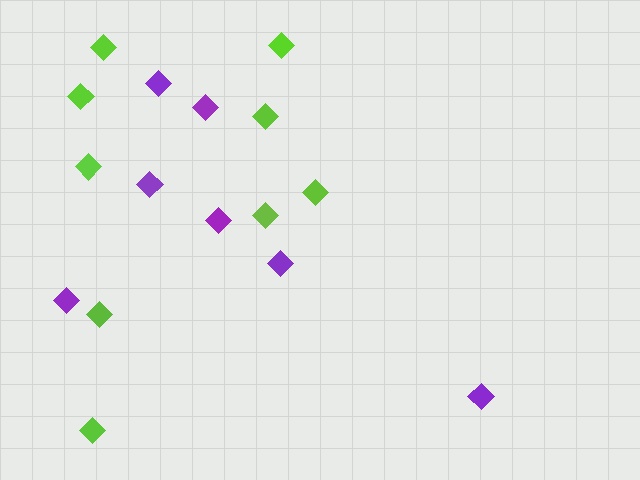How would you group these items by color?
There are 2 groups: one group of purple diamonds (7) and one group of lime diamonds (9).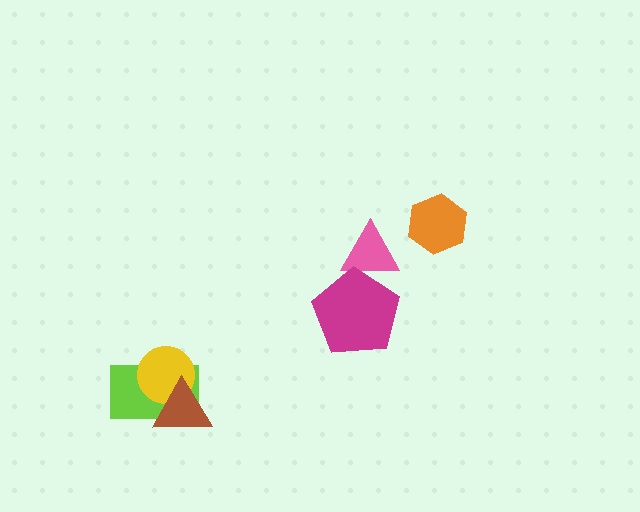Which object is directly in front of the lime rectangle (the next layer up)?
The yellow circle is directly in front of the lime rectangle.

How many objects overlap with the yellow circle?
2 objects overlap with the yellow circle.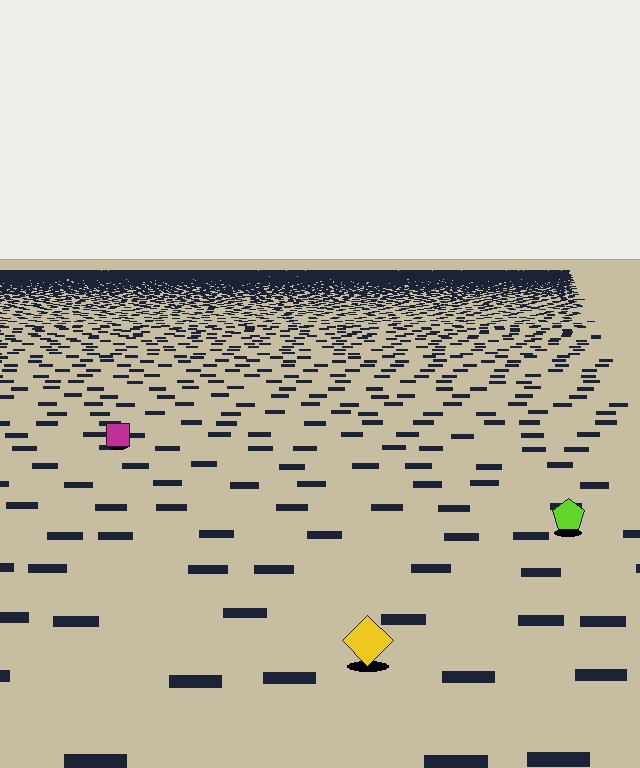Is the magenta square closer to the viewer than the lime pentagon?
No. The lime pentagon is closer — you can tell from the texture gradient: the ground texture is coarser near it.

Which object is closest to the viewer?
The yellow diamond is closest. The texture marks near it are larger and more spread out.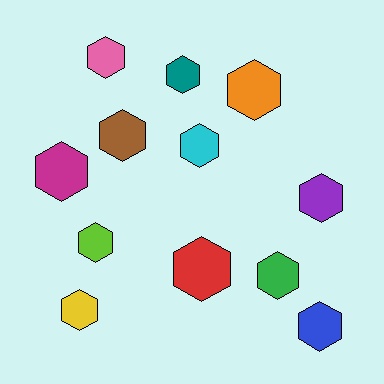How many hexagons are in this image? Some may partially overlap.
There are 12 hexagons.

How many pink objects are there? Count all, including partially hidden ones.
There is 1 pink object.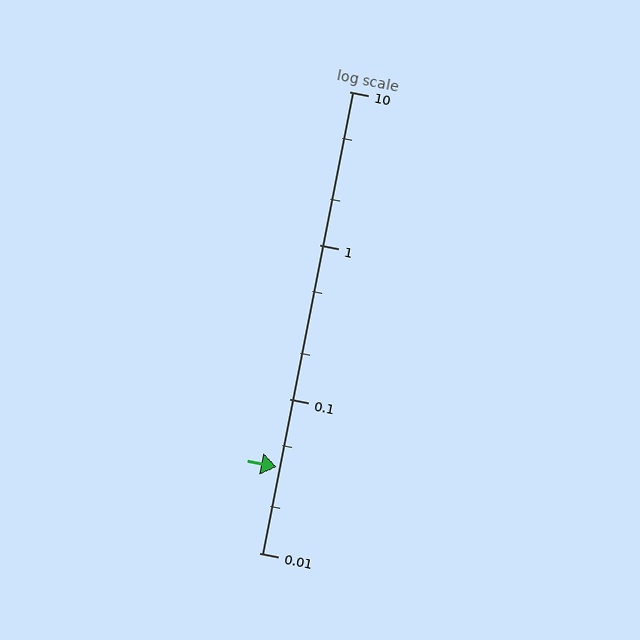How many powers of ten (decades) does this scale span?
The scale spans 3 decades, from 0.01 to 10.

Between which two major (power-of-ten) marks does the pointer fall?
The pointer is between 0.01 and 0.1.